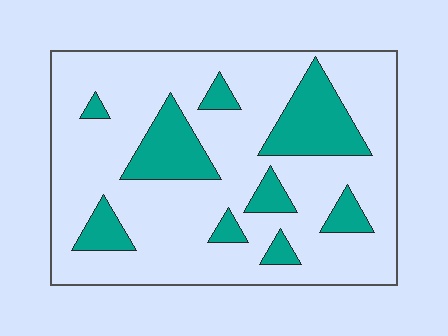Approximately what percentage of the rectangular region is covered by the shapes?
Approximately 20%.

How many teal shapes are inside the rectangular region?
9.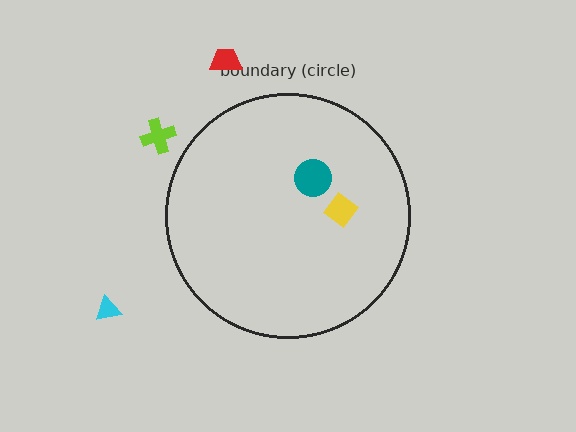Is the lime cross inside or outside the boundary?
Outside.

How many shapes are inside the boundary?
2 inside, 3 outside.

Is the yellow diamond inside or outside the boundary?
Inside.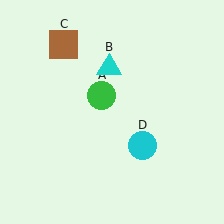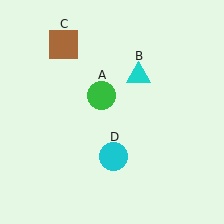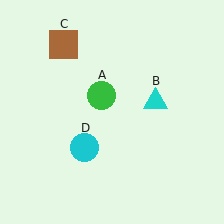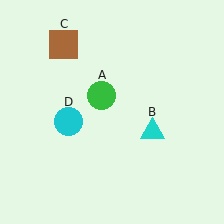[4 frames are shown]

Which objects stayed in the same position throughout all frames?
Green circle (object A) and brown square (object C) remained stationary.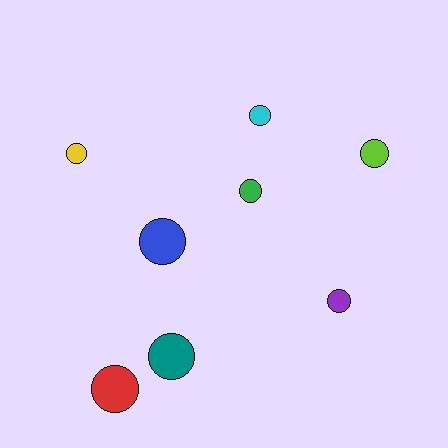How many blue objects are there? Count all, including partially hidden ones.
There is 1 blue object.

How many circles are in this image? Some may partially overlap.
There are 8 circles.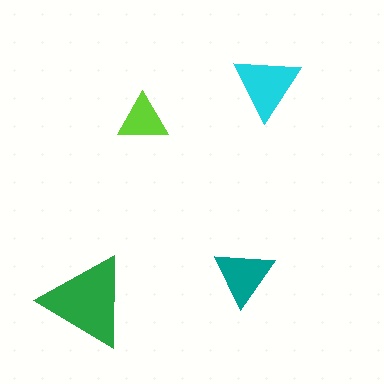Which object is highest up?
The cyan triangle is topmost.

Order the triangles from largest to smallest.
the green one, the cyan one, the teal one, the lime one.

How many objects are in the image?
There are 4 objects in the image.